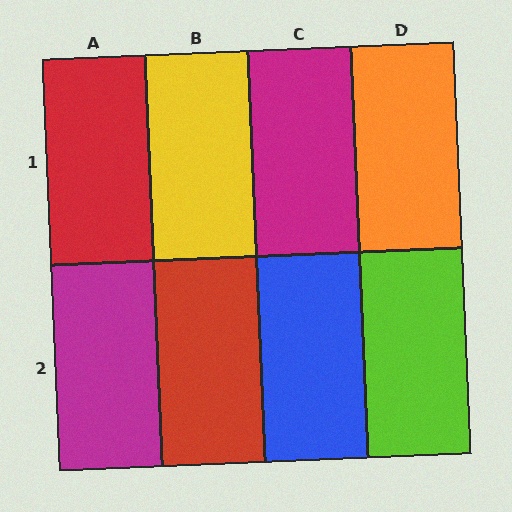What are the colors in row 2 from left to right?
Magenta, red, blue, lime.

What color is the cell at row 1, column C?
Magenta.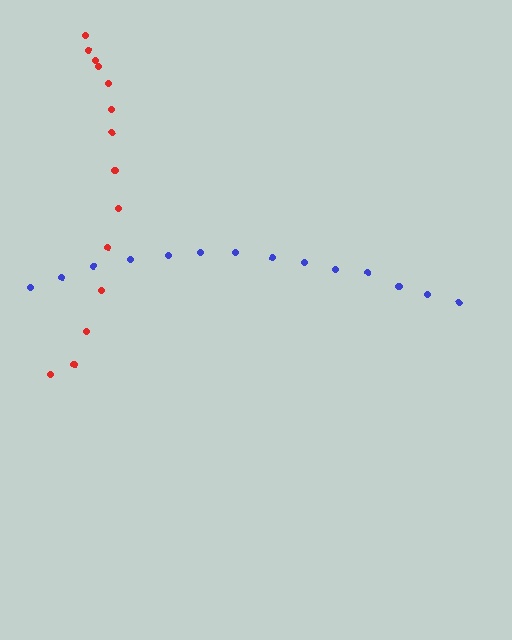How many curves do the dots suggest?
There are 2 distinct paths.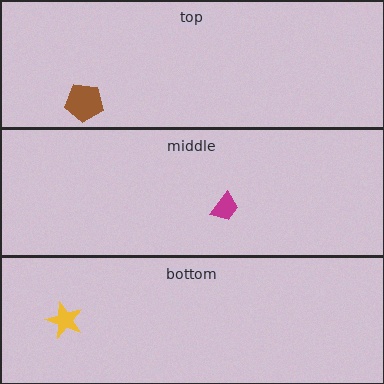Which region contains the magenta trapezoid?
The middle region.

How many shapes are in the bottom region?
1.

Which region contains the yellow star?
The bottom region.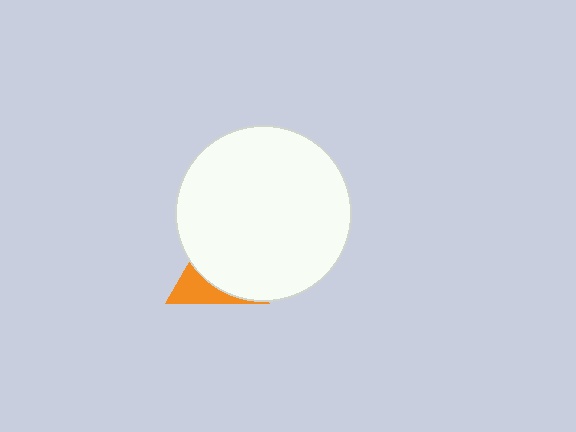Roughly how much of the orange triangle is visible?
A small part of it is visible (roughly 32%).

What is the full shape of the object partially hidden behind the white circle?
The partially hidden object is an orange triangle.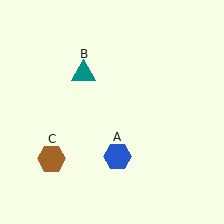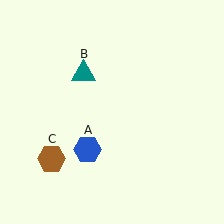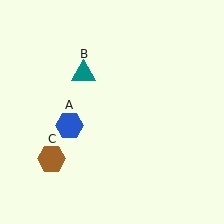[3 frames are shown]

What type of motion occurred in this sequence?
The blue hexagon (object A) rotated clockwise around the center of the scene.